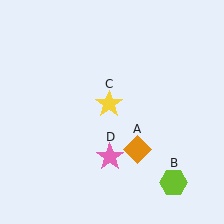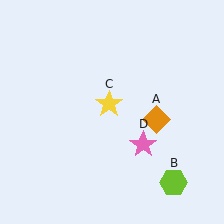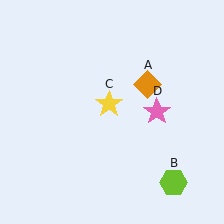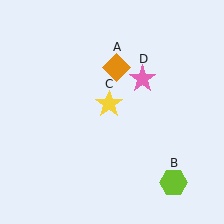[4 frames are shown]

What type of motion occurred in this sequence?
The orange diamond (object A), pink star (object D) rotated counterclockwise around the center of the scene.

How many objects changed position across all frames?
2 objects changed position: orange diamond (object A), pink star (object D).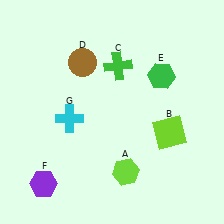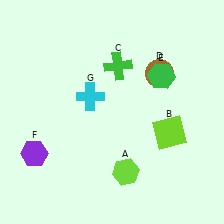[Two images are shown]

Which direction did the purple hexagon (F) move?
The purple hexagon (F) moved up.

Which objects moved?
The objects that moved are: the brown circle (D), the purple hexagon (F), the cyan cross (G).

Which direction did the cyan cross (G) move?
The cyan cross (G) moved up.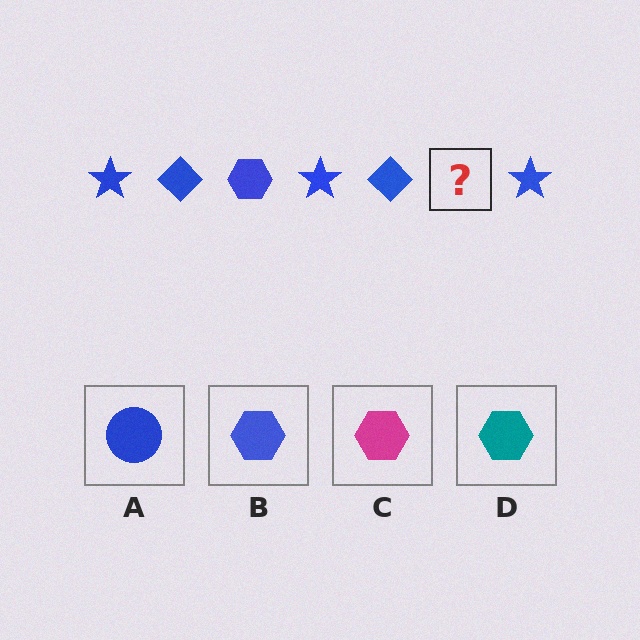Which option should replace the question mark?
Option B.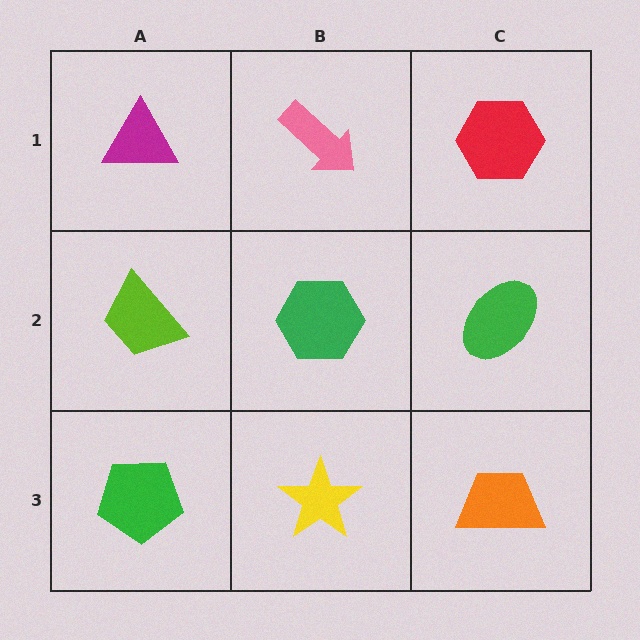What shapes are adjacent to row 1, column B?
A green hexagon (row 2, column B), a magenta triangle (row 1, column A), a red hexagon (row 1, column C).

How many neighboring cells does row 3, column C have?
2.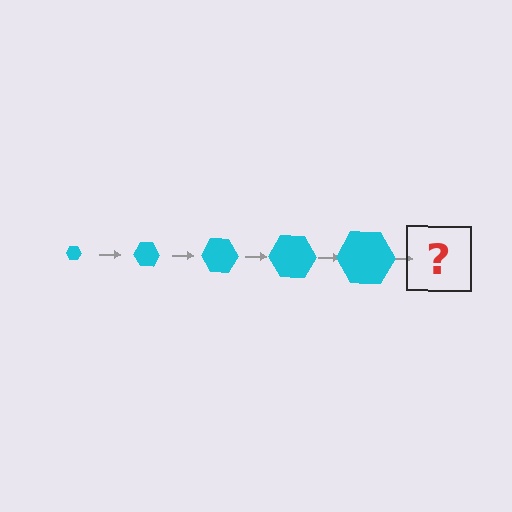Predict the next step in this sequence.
The next step is a cyan hexagon, larger than the previous one.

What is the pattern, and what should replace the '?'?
The pattern is that the hexagon gets progressively larger each step. The '?' should be a cyan hexagon, larger than the previous one.